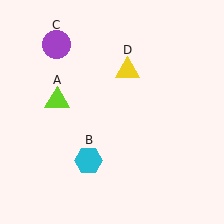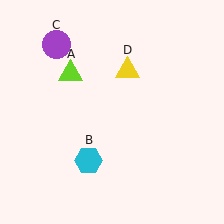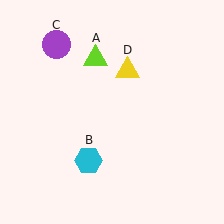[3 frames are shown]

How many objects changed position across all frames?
1 object changed position: lime triangle (object A).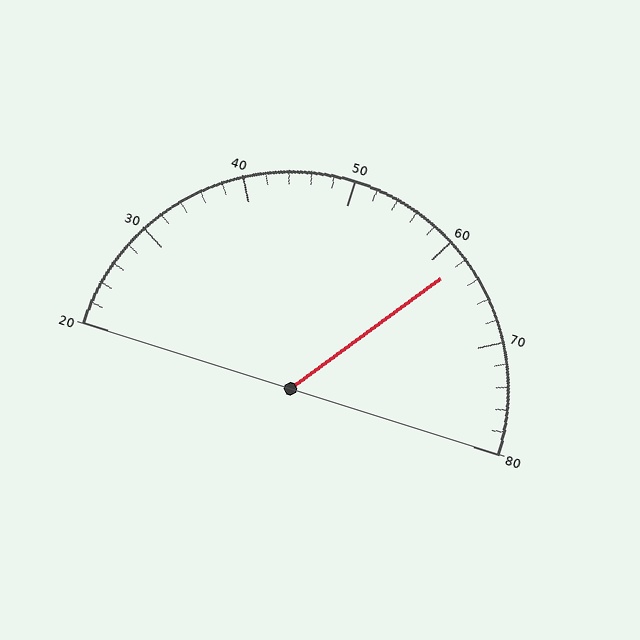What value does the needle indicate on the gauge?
The needle indicates approximately 62.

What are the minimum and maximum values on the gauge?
The gauge ranges from 20 to 80.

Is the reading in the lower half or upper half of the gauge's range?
The reading is in the upper half of the range (20 to 80).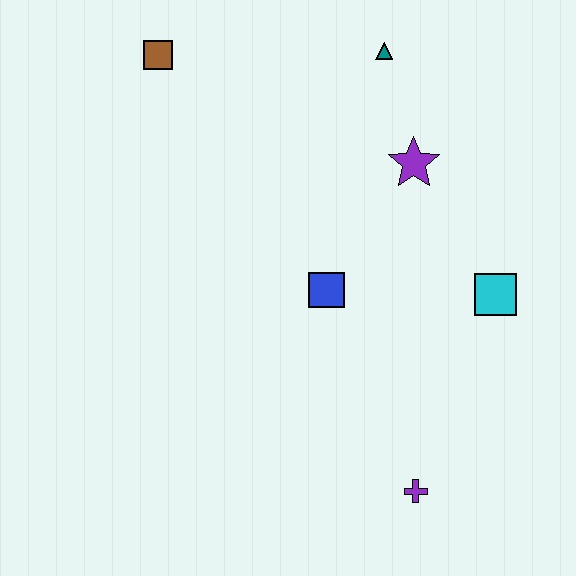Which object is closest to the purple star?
The teal triangle is closest to the purple star.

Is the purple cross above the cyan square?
No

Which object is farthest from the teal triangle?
The purple cross is farthest from the teal triangle.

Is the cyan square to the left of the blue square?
No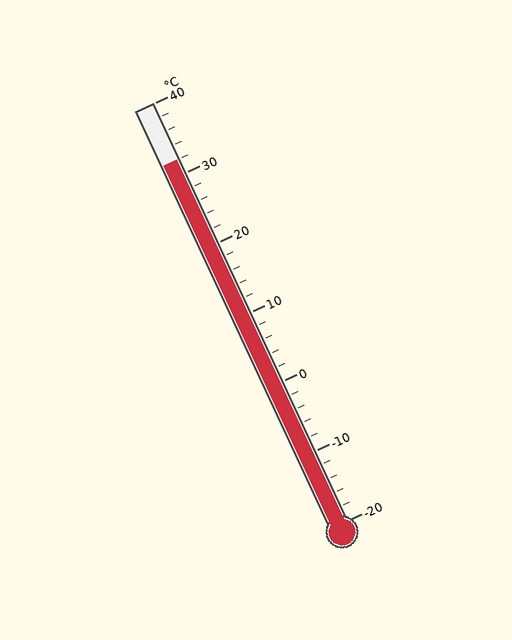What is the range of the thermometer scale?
The thermometer scale ranges from -20°C to 40°C.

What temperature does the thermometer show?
The thermometer shows approximately 32°C.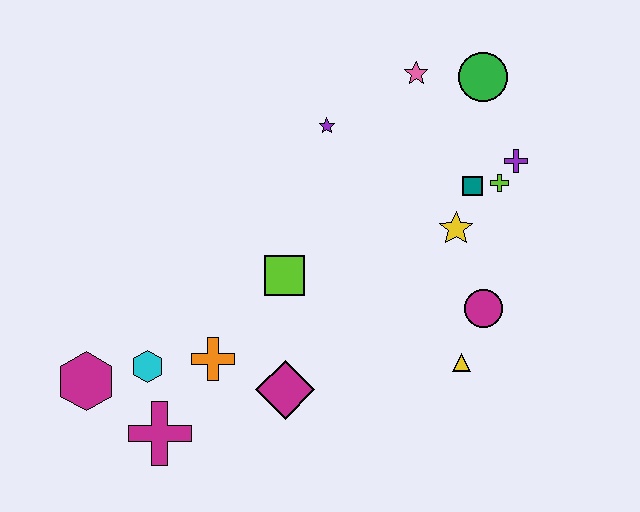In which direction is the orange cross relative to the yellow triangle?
The orange cross is to the left of the yellow triangle.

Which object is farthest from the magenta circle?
The magenta hexagon is farthest from the magenta circle.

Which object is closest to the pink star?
The green circle is closest to the pink star.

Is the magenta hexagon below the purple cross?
Yes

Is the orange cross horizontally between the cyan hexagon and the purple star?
Yes